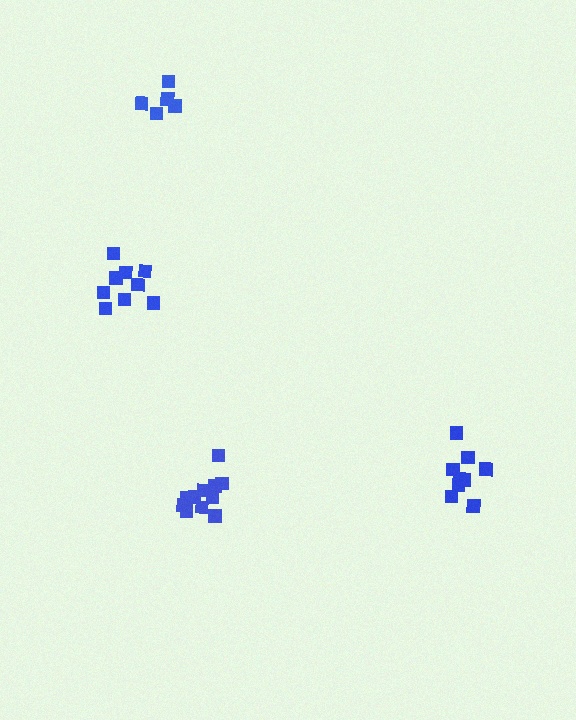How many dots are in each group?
Group 1: 11 dots, Group 2: 9 dots, Group 3: 9 dots, Group 4: 5 dots (34 total).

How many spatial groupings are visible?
There are 4 spatial groupings.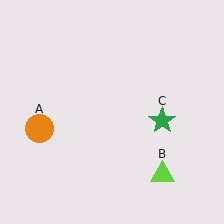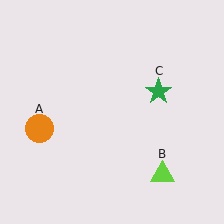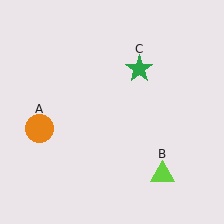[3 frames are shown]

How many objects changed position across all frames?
1 object changed position: green star (object C).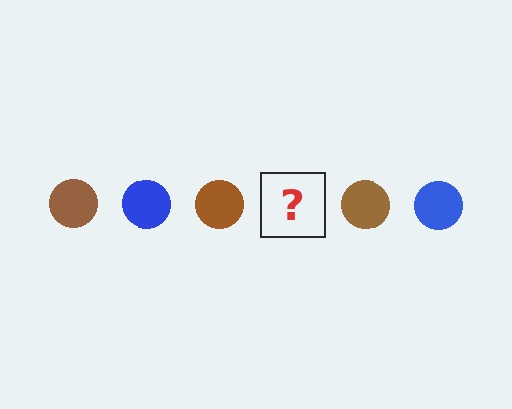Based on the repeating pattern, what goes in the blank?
The blank should be a blue circle.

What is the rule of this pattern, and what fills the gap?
The rule is that the pattern cycles through brown, blue circles. The gap should be filled with a blue circle.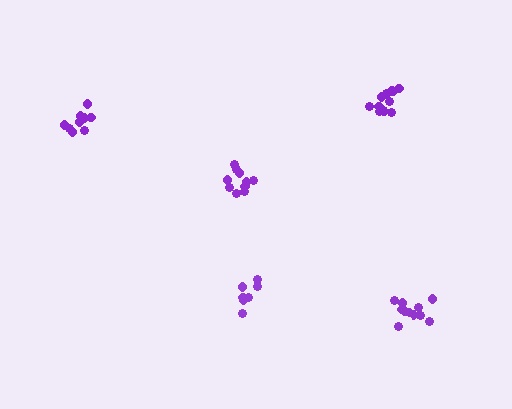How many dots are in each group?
Group 1: 11 dots, Group 2: 7 dots, Group 3: 12 dots, Group 4: 10 dots, Group 5: 9 dots (49 total).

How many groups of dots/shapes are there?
There are 5 groups.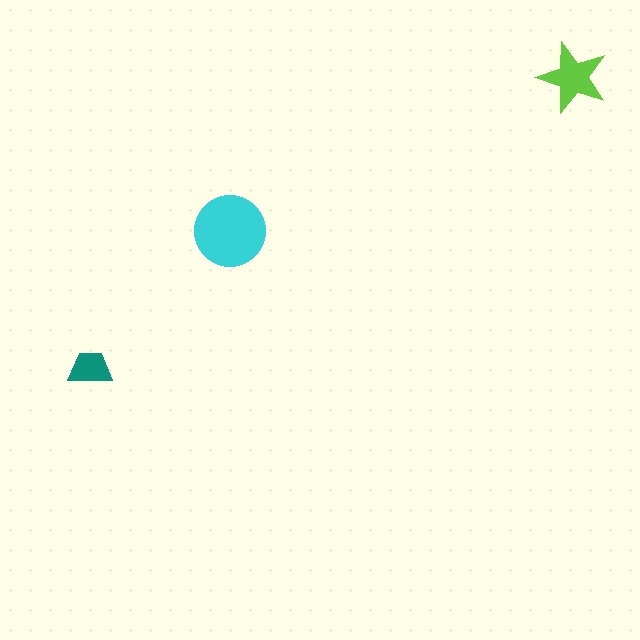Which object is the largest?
The cyan circle.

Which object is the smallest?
The teal trapezoid.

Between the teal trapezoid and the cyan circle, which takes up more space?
The cyan circle.